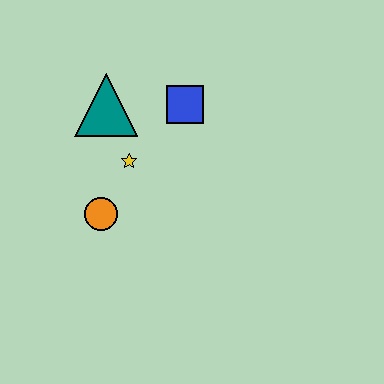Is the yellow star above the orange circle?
Yes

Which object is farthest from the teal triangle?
The orange circle is farthest from the teal triangle.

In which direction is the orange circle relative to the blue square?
The orange circle is below the blue square.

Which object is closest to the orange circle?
The yellow star is closest to the orange circle.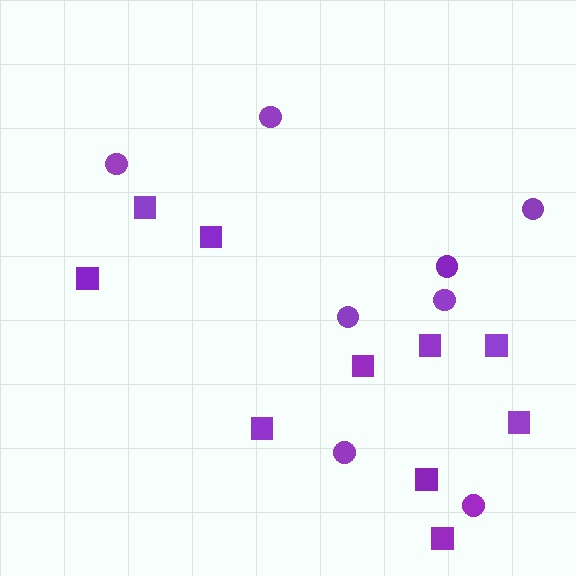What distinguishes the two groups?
There are 2 groups: one group of circles (8) and one group of squares (10).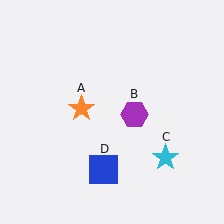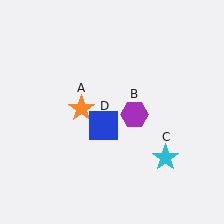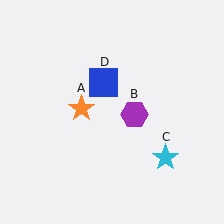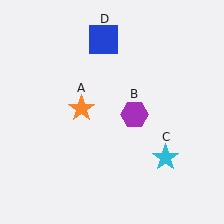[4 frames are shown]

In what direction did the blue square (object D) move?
The blue square (object D) moved up.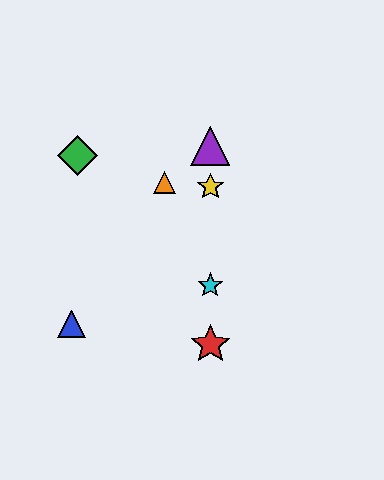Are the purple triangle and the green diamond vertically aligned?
No, the purple triangle is at x≈210 and the green diamond is at x≈77.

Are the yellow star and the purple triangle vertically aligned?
Yes, both are at x≈210.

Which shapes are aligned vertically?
The red star, the yellow star, the purple triangle, the cyan star are aligned vertically.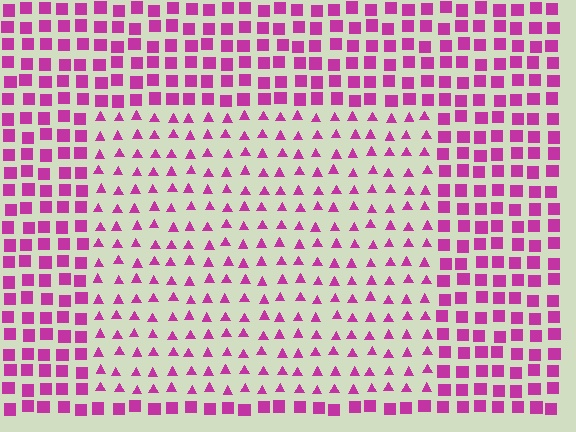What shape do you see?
I see a rectangle.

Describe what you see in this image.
The image is filled with small magenta elements arranged in a uniform grid. A rectangle-shaped region contains triangles, while the surrounding area contains squares. The boundary is defined purely by the change in element shape.